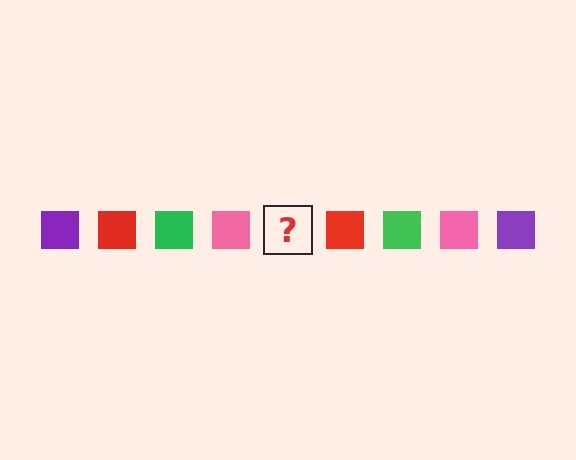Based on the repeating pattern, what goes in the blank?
The blank should be a purple square.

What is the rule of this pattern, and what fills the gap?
The rule is that the pattern cycles through purple, red, green, pink squares. The gap should be filled with a purple square.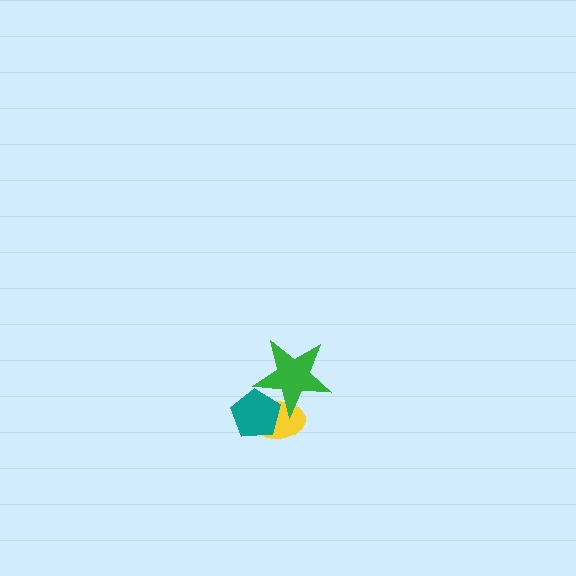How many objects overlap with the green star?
2 objects overlap with the green star.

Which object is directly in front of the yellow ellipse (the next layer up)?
The teal pentagon is directly in front of the yellow ellipse.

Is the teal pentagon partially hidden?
Yes, it is partially covered by another shape.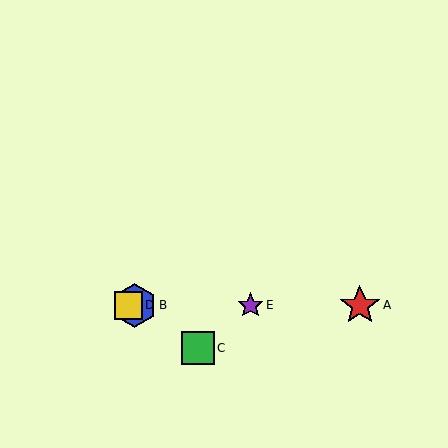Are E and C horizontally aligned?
No, E is at y≈305 and C is at y≈348.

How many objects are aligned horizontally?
4 objects (A, B, D, E) are aligned horizontally.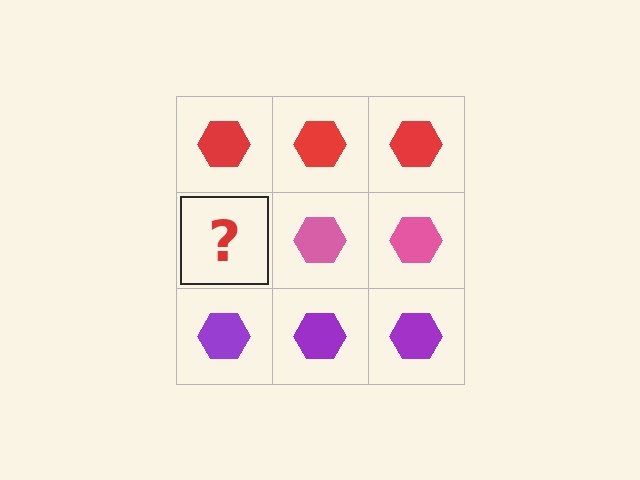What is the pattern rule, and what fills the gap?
The rule is that each row has a consistent color. The gap should be filled with a pink hexagon.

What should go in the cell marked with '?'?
The missing cell should contain a pink hexagon.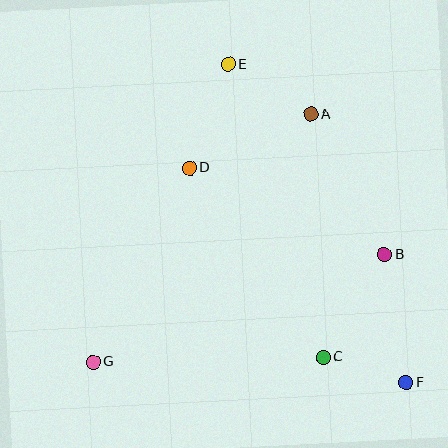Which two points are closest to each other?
Points C and F are closest to each other.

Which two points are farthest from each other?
Points E and F are farthest from each other.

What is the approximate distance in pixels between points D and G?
The distance between D and G is approximately 216 pixels.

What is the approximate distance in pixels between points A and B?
The distance between A and B is approximately 159 pixels.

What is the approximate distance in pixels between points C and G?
The distance between C and G is approximately 230 pixels.